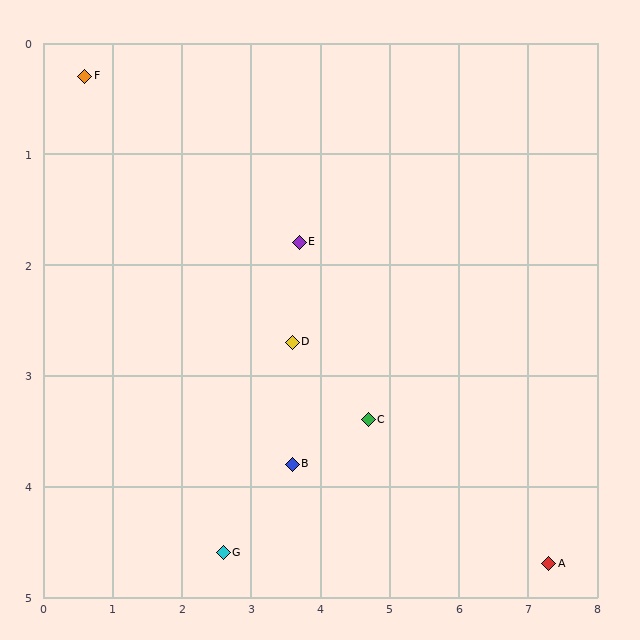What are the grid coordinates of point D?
Point D is at approximately (3.6, 2.7).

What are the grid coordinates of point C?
Point C is at approximately (4.7, 3.4).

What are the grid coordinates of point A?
Point A is at approximately (7.3, 4.7).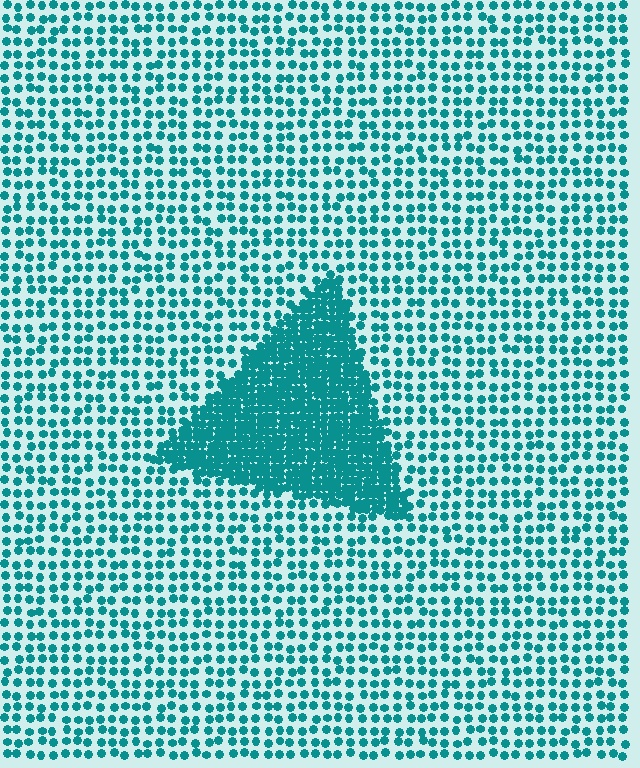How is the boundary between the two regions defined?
The boundary is defined by a change in element density (approximately 2.8x ratio). All elements are the same color, size, and shape.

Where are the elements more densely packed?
The elements are more densely packed inside the triangle boundary.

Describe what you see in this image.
The image contains small teal elements arranged at two different densities. A triangle-shaped region is visible where the elements are more densely packed than the surrounding area.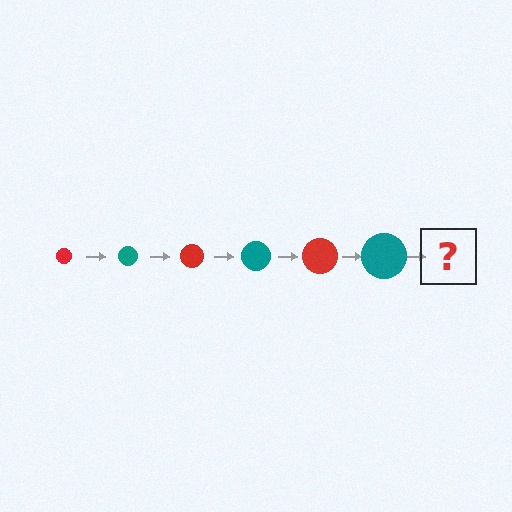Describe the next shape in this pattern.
It should be a red circle, larger than the previous one.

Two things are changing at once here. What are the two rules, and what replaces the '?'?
The two rules are that the circle grows larger each step and the color cycles through red and teal. The '?' should be a red circle, larger than the previous one.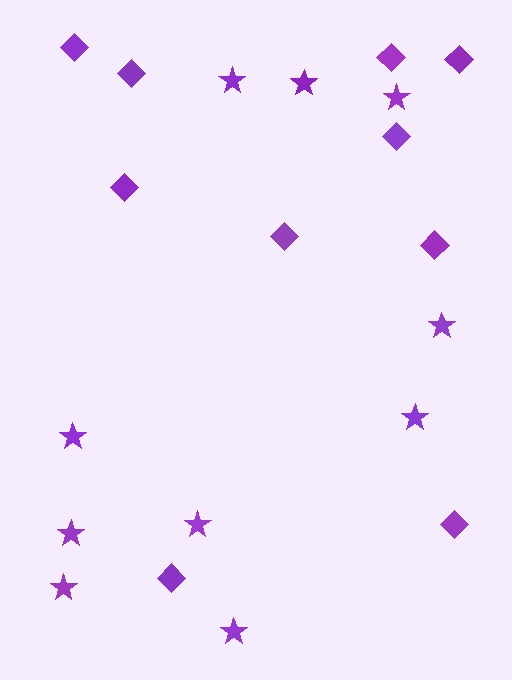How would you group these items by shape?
There are 2 groups: one group of diamonds (10) and one group of stars (10).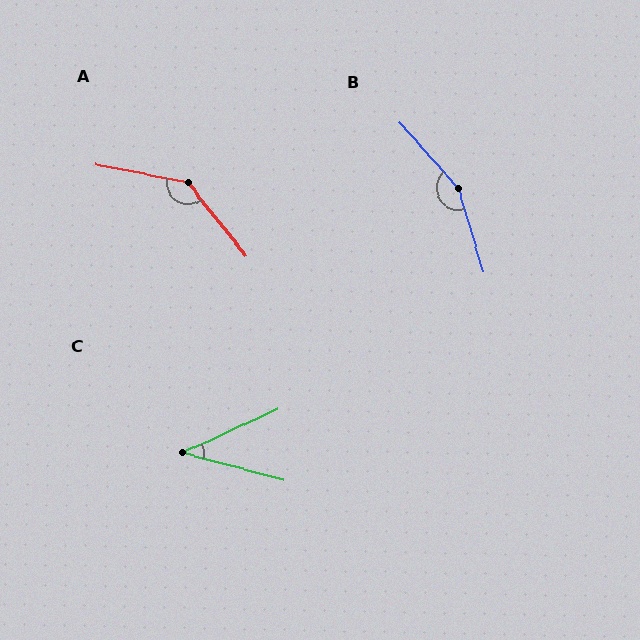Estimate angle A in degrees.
Approximately 140 degrees.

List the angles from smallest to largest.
C (40°), A (140°), B (155°).